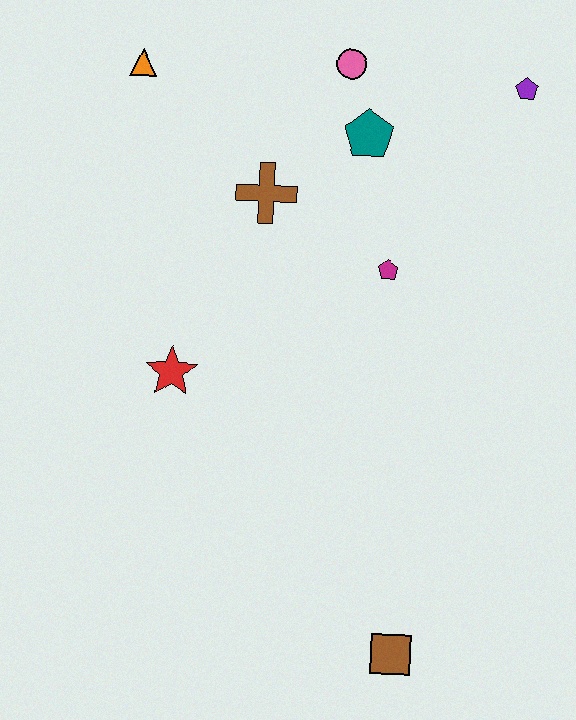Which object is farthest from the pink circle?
The brown square is farthest from the pink circle.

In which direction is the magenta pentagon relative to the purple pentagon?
The magenta pentagon is below the purple pentagon.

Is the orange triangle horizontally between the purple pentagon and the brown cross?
No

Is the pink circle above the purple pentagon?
Yes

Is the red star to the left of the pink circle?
Yes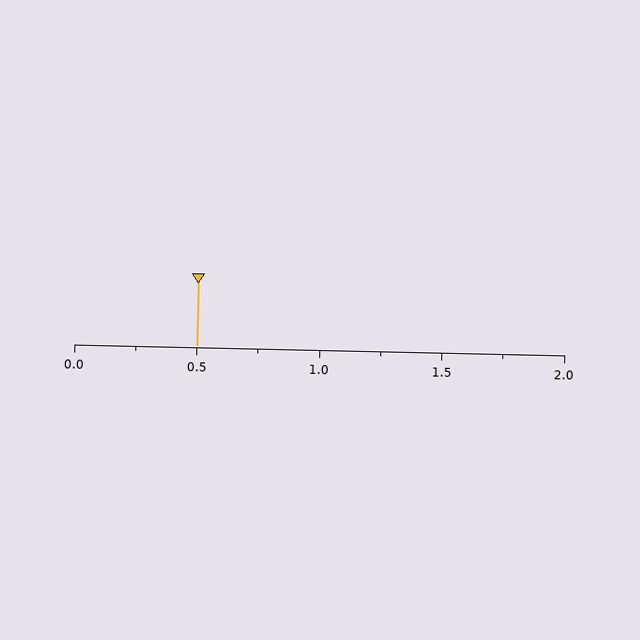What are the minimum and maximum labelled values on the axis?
The axis runs from 0.0 to 2.0.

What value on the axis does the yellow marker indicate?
The marker indicates approximately 0.5.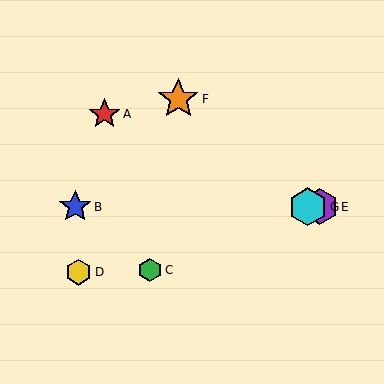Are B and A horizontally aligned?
No, B is at y≈207 and A is at y≈114.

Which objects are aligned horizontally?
Objects B, E, G are aligned horizontally.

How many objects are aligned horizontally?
3 objects (B, E, G) are aligned horizontally.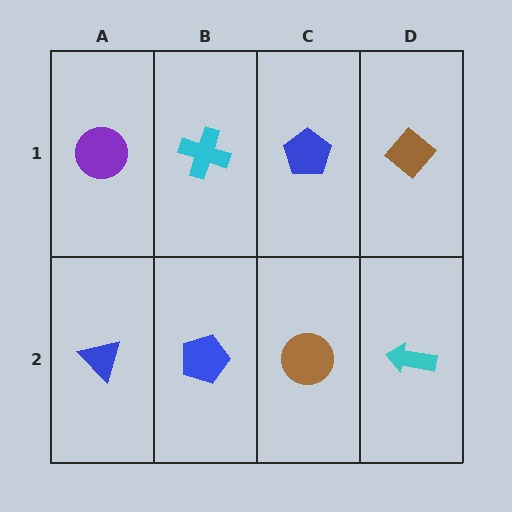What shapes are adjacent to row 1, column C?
A brown circle (row 2, column C), a cyan cross (row 1, column B), a brown diamond (row 1, column D).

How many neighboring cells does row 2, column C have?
3.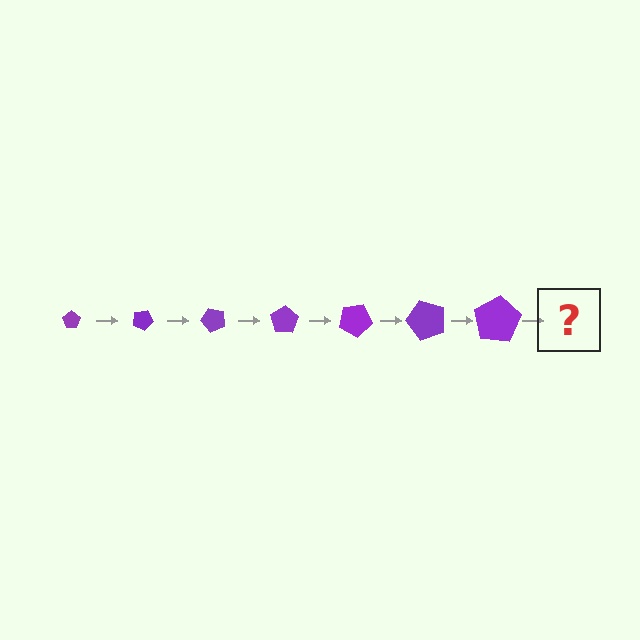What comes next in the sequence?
The next element should be a pentagon, larger than the previous one and rotated 175 degrees from the start.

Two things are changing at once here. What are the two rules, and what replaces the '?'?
The two rules are that the pentagon grows larger each step and it rotates 25 degrees each step. The '?' should be a pentagon, larger than the previous one and rotated 175 degrees from the start.